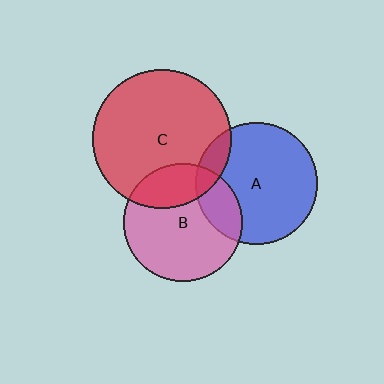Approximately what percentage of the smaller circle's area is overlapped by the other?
Approximately 10%.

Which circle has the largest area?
Circle C (red).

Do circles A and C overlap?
Yes.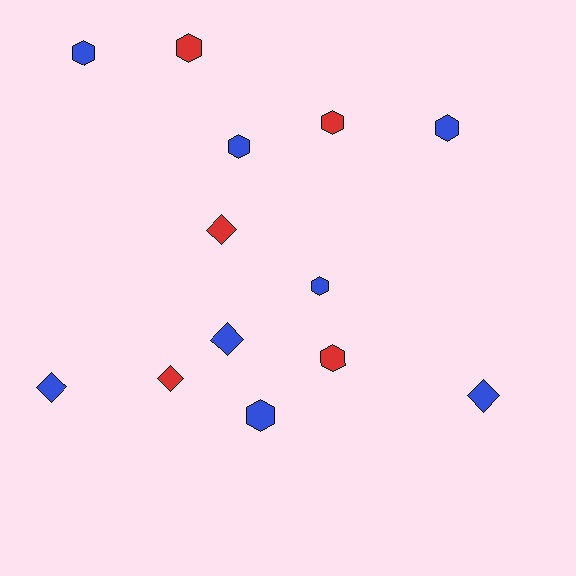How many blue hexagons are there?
There are 5 blue hexagons.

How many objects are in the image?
There are 13 objects.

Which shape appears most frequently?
Hexagon, with 8 objects.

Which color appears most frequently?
Blue, with 8 objects.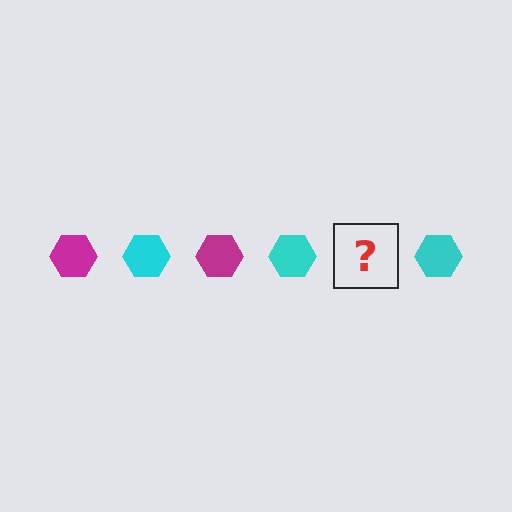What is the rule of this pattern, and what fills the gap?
The rule is that the pattern cycles through magenta, cyan hexagons. The gap should be filled with a magenta hexagon.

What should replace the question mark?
The question mark should be replaced with a magenta hexagon.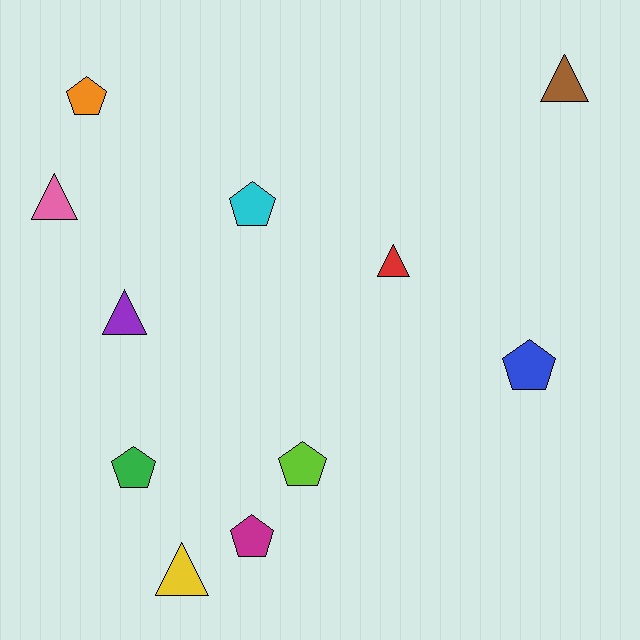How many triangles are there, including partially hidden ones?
There are 5 triangles.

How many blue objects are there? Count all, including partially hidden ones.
There is 1 blue object.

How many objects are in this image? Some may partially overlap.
There are 11 objects.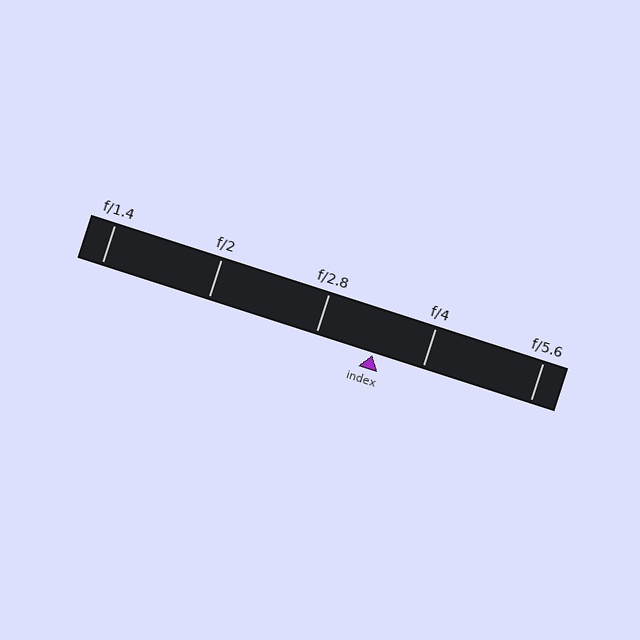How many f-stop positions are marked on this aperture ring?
There are 5 f-stop positions marked.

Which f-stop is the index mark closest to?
The index mark is closest to f/4.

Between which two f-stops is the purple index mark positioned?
The index mark is between f/2.8 and f/4.